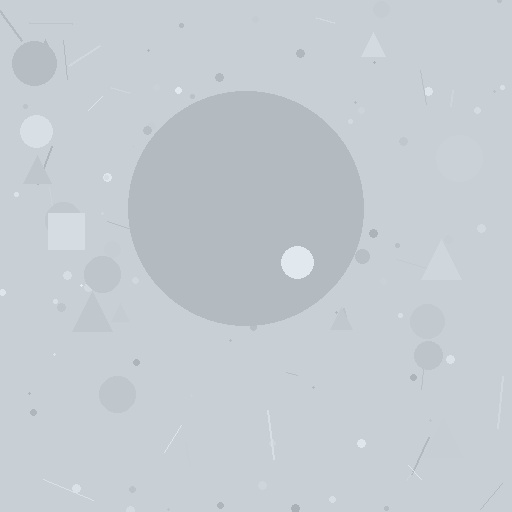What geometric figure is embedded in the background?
A circle is embedded in the background.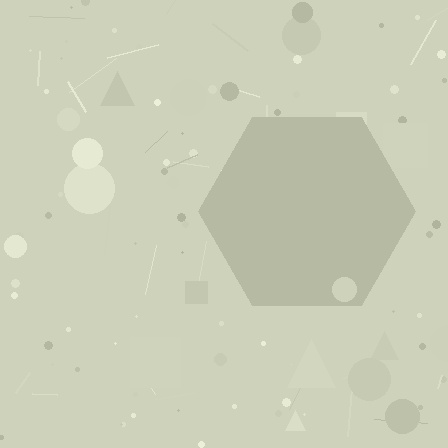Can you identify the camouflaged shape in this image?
The camouflaged shape is a hexagon.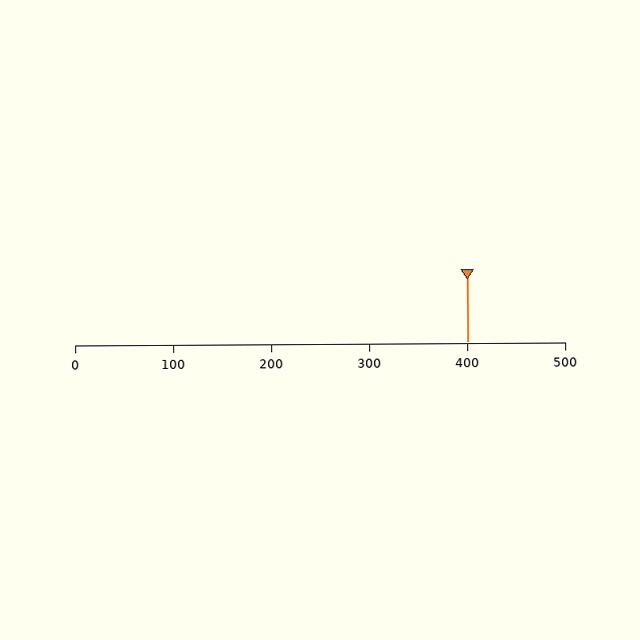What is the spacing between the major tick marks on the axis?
The major ticks are spaced 100 apart.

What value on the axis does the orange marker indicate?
The marker indicates approximately 400.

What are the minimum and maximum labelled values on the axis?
The axis runs from 0 to 500.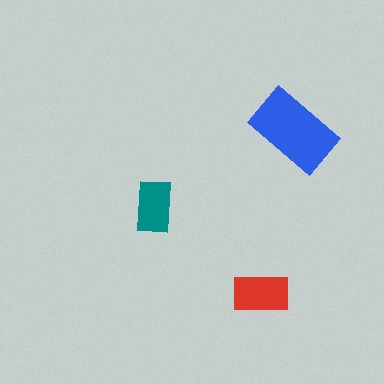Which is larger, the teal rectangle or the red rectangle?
The red one.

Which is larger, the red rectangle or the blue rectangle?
The blue one.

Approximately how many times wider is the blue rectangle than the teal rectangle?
About 1.5 times wider.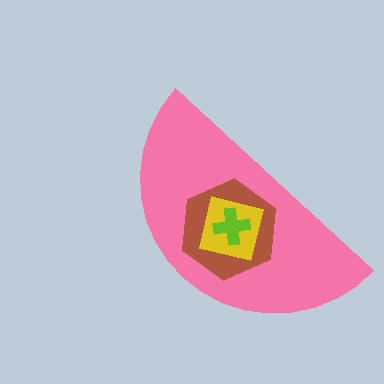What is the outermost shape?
The pink semicircle.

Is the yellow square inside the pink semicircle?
Yes.